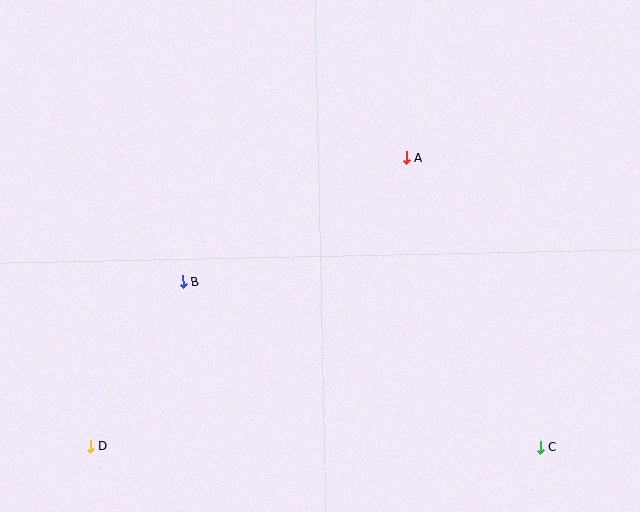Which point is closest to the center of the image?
Point A at (406, 158) is closest to the center.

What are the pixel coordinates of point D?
Point D is at (90, 446).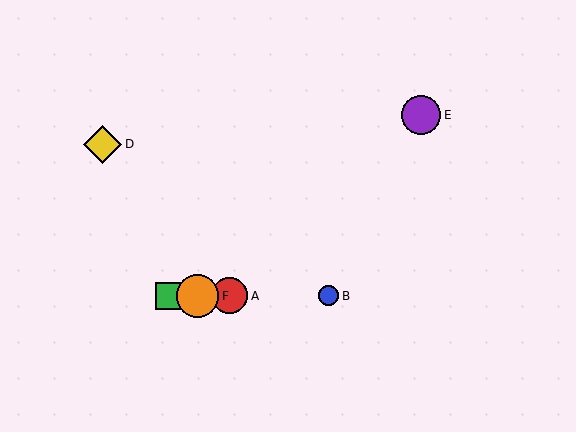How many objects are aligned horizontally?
4 objects (A, B, C, F) are aligned horizontally.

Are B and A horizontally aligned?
Yes, both are at y≈296.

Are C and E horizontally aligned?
No, C is at y≈296 and E is at y≈115.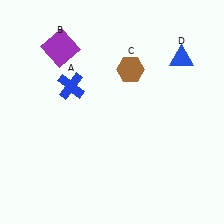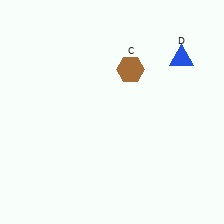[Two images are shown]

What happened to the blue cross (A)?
The blue cross (A) was removed in Image 2. It was in the top-left area of Image 1.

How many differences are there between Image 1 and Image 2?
There are 2 differences between the two images.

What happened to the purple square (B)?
The purple square (B) was removed in Image 2. It was in the top-left area of Image 1.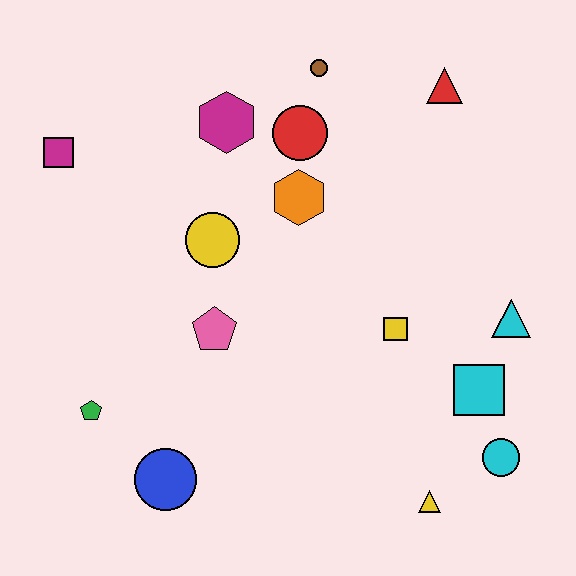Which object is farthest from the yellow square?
The magenta square is farthest from the yellow square.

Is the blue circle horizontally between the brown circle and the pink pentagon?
No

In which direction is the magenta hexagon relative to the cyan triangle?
The magenta hexagon is to the left of the cyan triangle.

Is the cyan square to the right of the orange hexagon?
Yes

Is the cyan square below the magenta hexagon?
Yes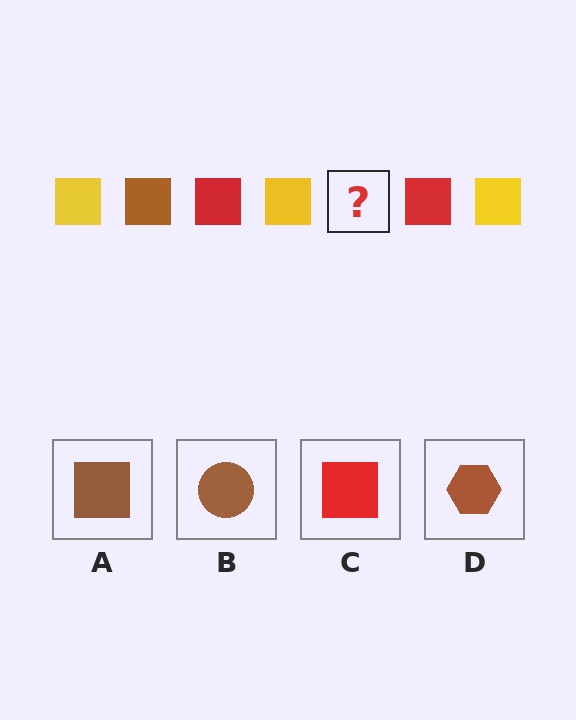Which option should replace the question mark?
Option A.